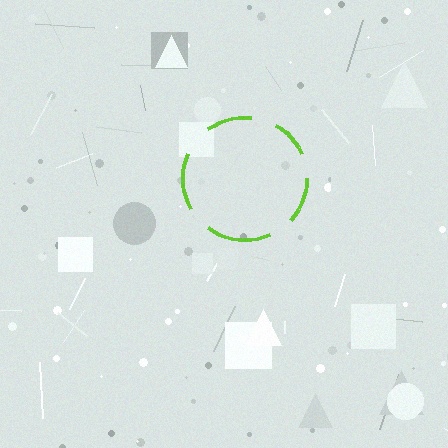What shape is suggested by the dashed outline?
The dashed outline suggests a circle.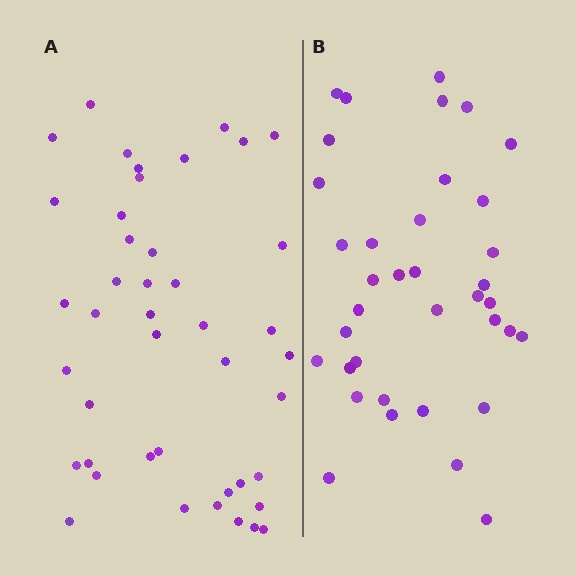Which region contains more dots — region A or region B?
Region A (the left region) has more dots.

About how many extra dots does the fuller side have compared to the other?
Region A has about 6 more dots than region B.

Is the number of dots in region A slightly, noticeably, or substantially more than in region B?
Region A has only slightly more — the two regions are fairly close. The ratio is roughly 1.2 to 1.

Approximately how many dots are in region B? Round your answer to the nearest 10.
About 40 dots. (The exact count is 37, which rounds to 40.)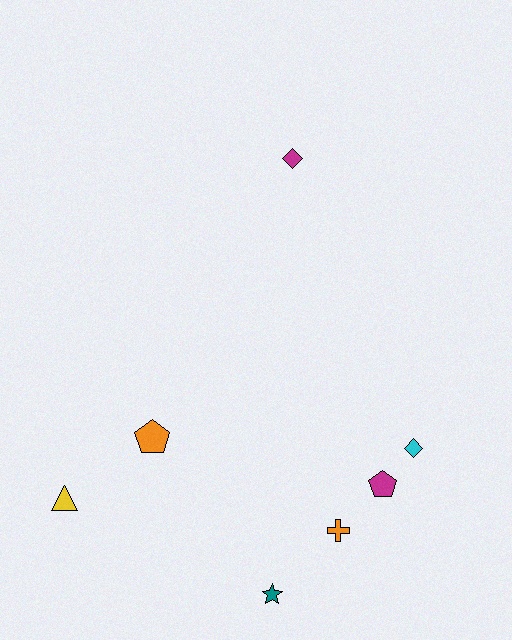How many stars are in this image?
There is 1 star.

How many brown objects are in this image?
There are no brown objects.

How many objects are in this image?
There are 7 objects.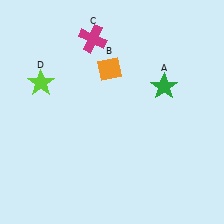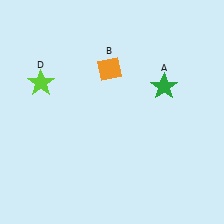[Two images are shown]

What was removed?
The magenta cross (C) was removed in Image 2.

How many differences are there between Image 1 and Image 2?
There is 1 difference between the two images.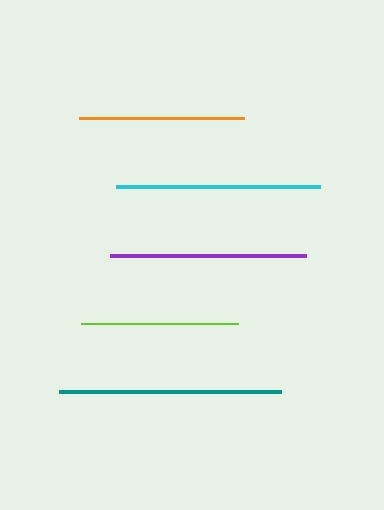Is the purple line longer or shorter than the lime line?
The purple line is longer than the lime line.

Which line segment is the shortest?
The lime line is the shortest at approximately 157 pixels.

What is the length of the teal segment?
The teal segment is approximately 222 pixels long.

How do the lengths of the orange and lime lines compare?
The orange and lime lines are approximately the same length.